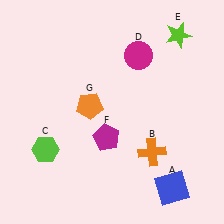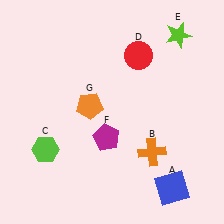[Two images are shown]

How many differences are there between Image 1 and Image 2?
There is 1 difference between the two images.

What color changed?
The circle (D) changed from magenta in Image 1 to red in Image 2.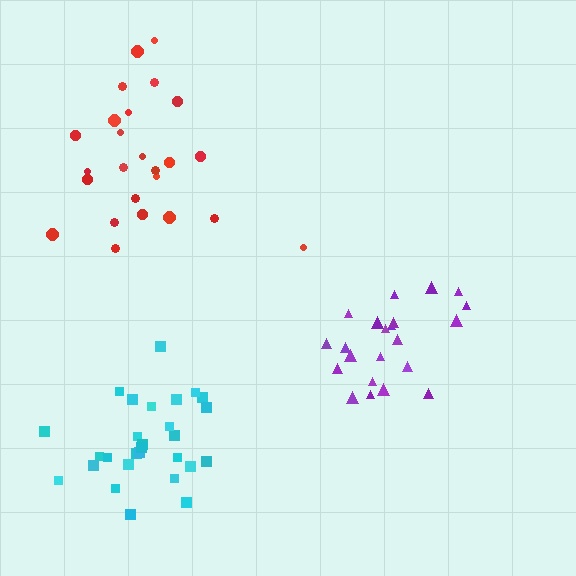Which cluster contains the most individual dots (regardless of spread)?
Cyan (28).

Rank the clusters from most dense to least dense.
cyan, purple, red.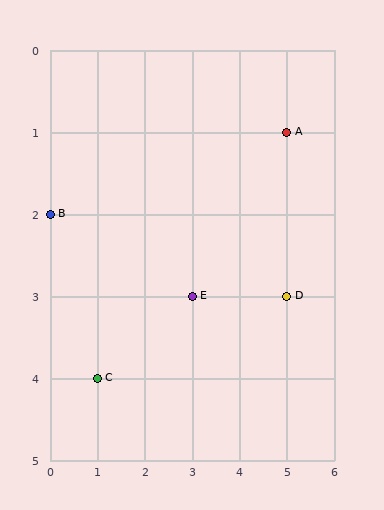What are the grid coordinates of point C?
Point C is at grid coordinates (1, 4).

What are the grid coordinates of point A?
Point A is at grid coordinates (5, 1).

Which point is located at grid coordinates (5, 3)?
Point D is at (5, 3).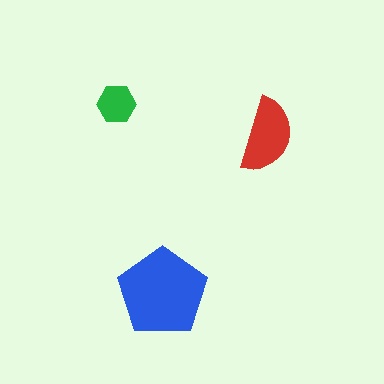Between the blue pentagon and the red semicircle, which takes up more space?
The blue pentagon.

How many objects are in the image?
There are 3 objects in the image.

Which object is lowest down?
The blue pentagon is bottommost.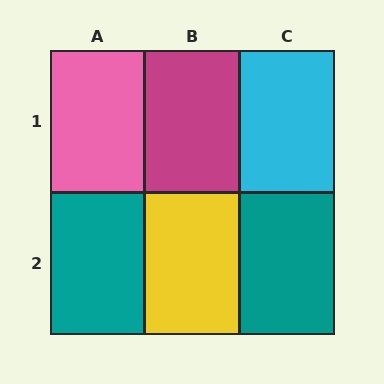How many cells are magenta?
1 cell is magenta.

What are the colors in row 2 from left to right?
Teal, yellow, teal.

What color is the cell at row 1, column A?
Pink.